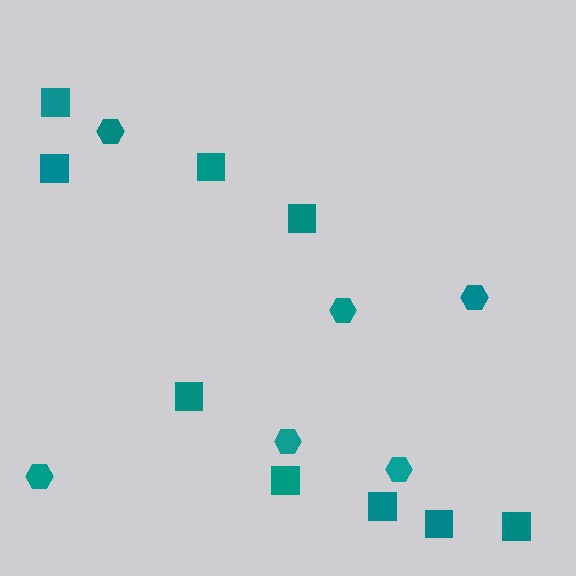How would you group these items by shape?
There are 2 groups: one group of hexagons (6) and one group of squares (9).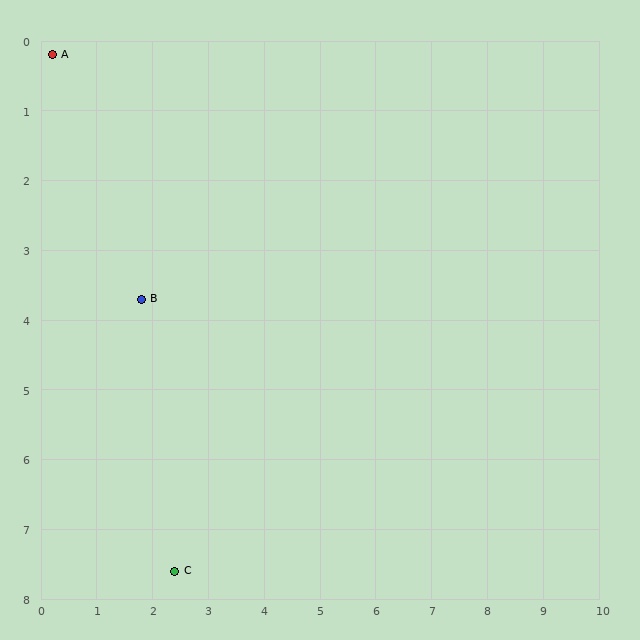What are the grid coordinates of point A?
Point A is at approximately (0.2, 0.2).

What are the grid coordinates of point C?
Point C is at approximately (2.4, 7.6).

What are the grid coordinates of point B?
Point B is at approximately (1.8, 3.7).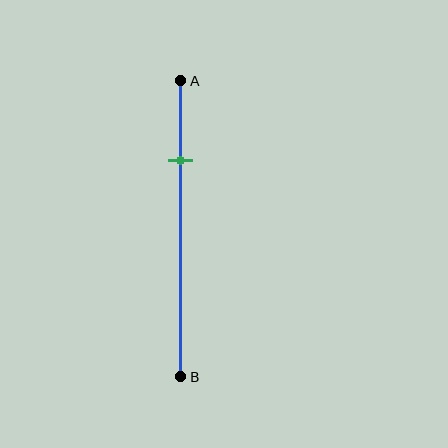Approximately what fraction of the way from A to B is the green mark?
The green mark is approximately 25% of the way from A to B.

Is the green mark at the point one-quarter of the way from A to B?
Yes, the mark is approximately at the one-quarter point.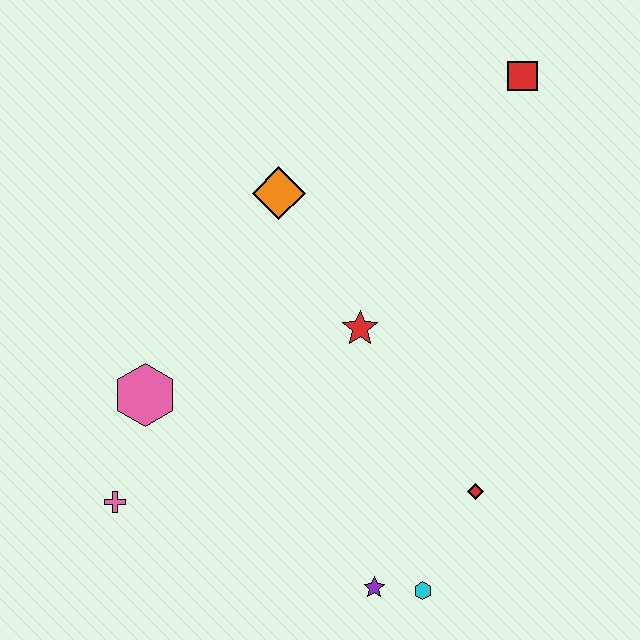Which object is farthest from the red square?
The pink cross is farthest from the red square.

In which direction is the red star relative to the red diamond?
The red star is above the red diamond.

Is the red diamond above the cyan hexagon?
Yes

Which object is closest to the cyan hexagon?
The purple star is closest to the cyan hexagon.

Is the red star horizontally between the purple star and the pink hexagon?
Yes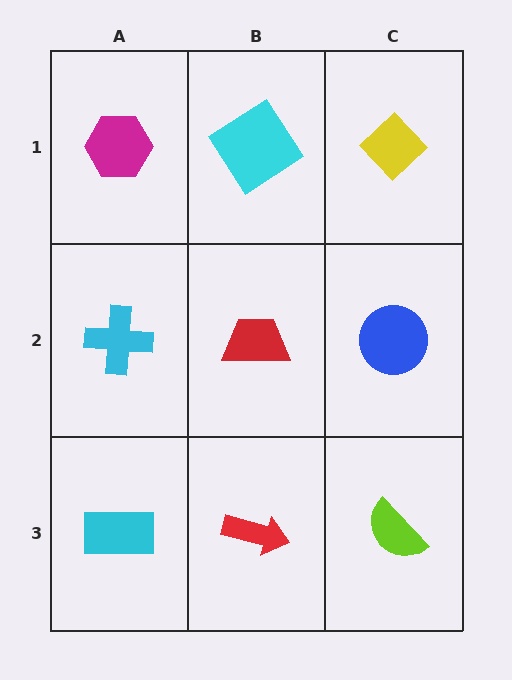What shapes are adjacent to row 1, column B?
A red trapezoid (row 2, column B), a magenta hexagon (row 1, column A), a yellow diamond (row 1, column C).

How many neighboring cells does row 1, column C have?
2.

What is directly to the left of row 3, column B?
A cyan rectangle.